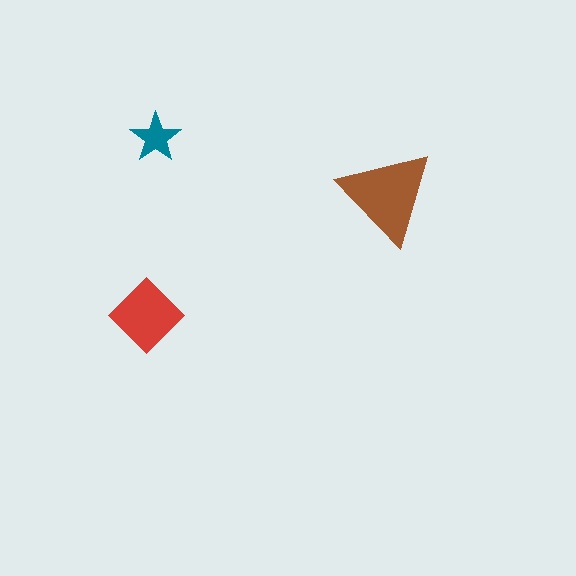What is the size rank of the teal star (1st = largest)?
3rd.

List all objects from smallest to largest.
The teal star, the red diamond, the brown triangle.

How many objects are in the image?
There are 3 objects in the image.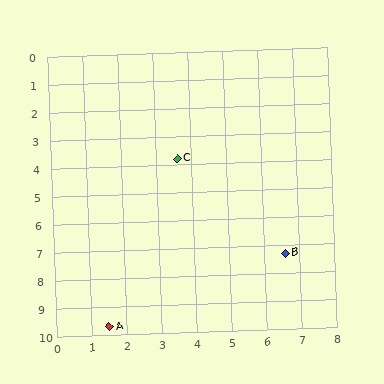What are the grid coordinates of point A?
Point A is at approximately (1.5, 9.7).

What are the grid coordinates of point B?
Point B is at approximately (6.6, 7.3).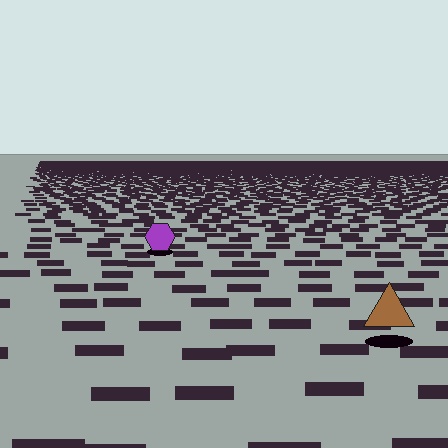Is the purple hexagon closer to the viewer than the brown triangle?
No. The brown triangle is closer — you can tell from the texture gradient: the ground texture is coarser near it.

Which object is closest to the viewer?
The brown triangle is closest. The texture marks near it are larger and more spread out.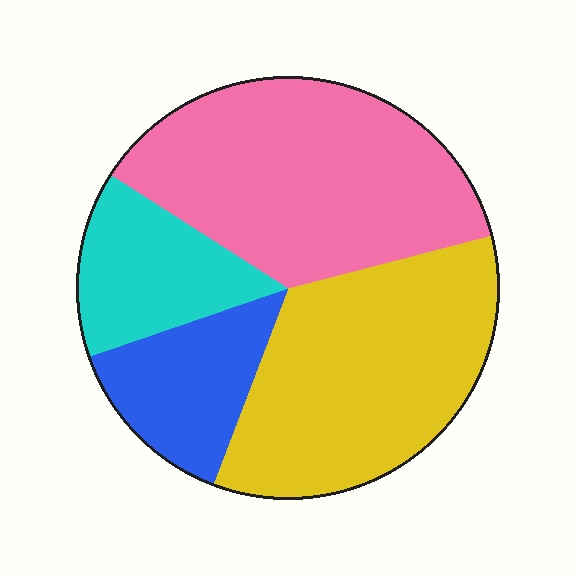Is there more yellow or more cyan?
Yellow.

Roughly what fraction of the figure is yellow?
Yellow takes up about one third (1/3) of the figure.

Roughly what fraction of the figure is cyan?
Cyan takes up about one eighth (1/8) of the figure.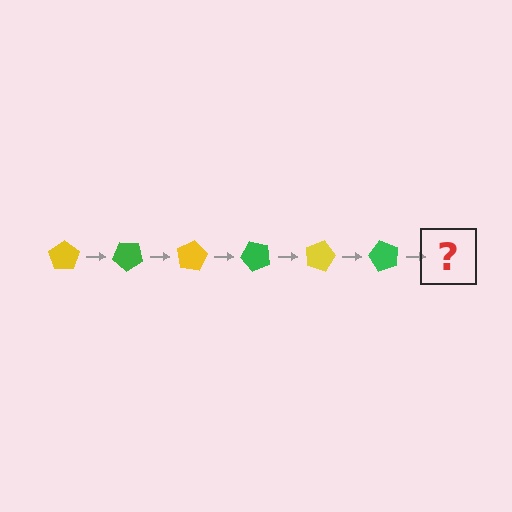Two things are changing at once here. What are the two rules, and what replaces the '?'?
The two rules are that it rotates 40 degrees each step and the color cycles through yellow and green. The '?' should be a yellow pentagon, rotated 240 degrees from the start.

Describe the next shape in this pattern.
It should be a yellow pentagon, rotated 240 degrees from the start.